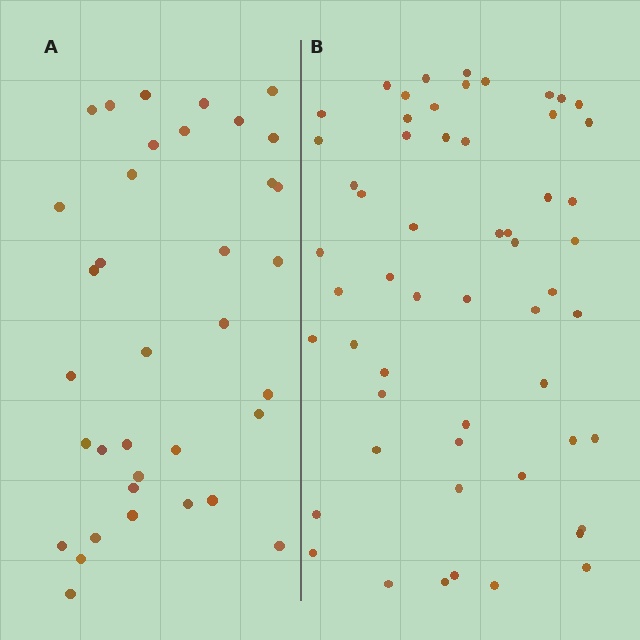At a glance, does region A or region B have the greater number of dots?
Region B (the right region) has more dots.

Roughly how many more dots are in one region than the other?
Region B has approximately 20 more dots than region A.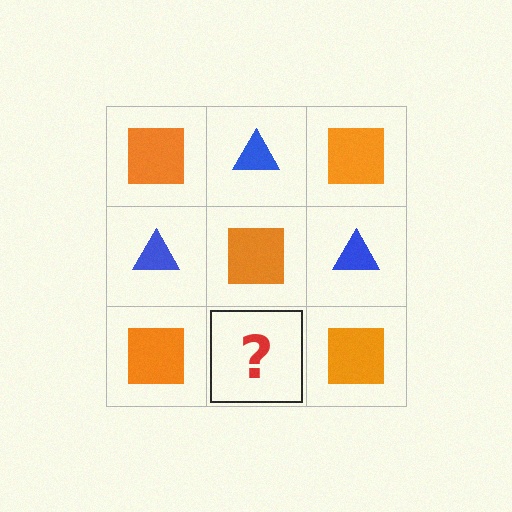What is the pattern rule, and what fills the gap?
The rule is that it alternates orange square and blue triangle in a checkerboard pattern. The gap should be filled with a blue triangle.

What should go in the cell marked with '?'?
The missing cell should contain a blue triangle.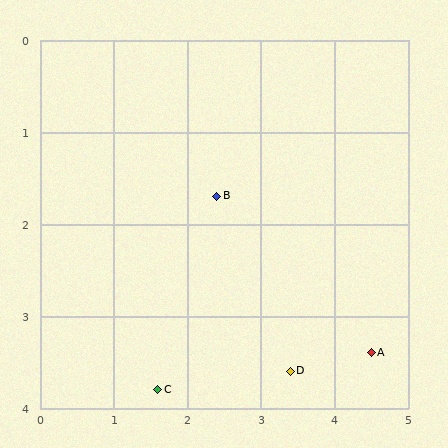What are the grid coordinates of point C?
Point C is at approximately (1.6, 3.8).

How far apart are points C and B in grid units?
Points C and B are about 2.2 grid units apart.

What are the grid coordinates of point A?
Point A is at approximately (4.5, 3.4).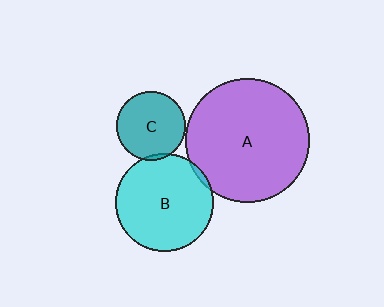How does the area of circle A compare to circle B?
Approximately 1.6 times.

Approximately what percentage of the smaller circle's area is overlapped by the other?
Approximately 5%.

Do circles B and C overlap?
Yes.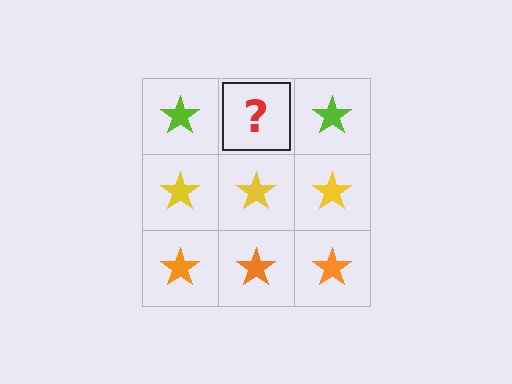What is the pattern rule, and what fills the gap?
The rule is that each row has a consistent color. The gap should be filled with a lime star.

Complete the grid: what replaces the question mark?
The question mark should be replaced with a lime star.